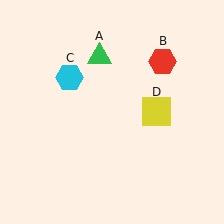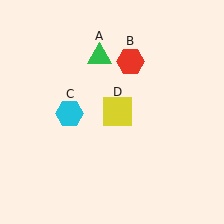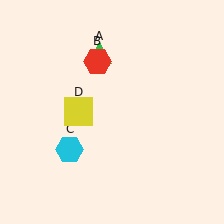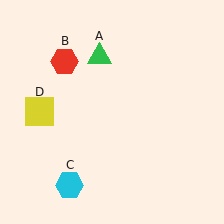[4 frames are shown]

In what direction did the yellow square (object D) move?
The yellow square (object D) moved left.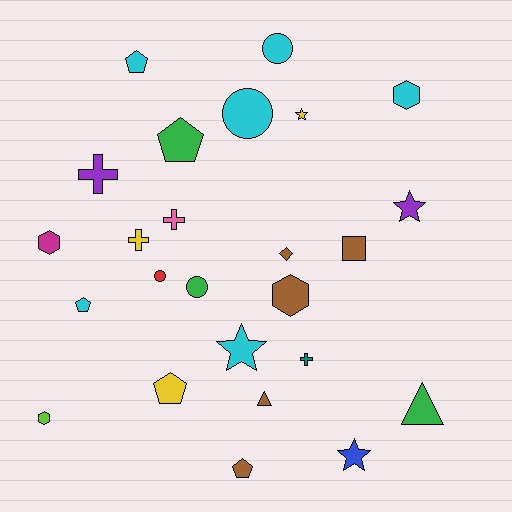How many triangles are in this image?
There are 2 triangles.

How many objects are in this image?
There are 25 objects.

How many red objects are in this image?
There is 1 red object.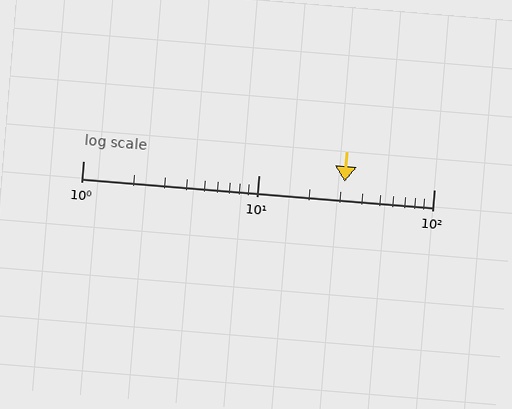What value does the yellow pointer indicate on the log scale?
The pointer indicates approximately 31.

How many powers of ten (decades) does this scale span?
The scale spans 2 decades, from 1 to 100.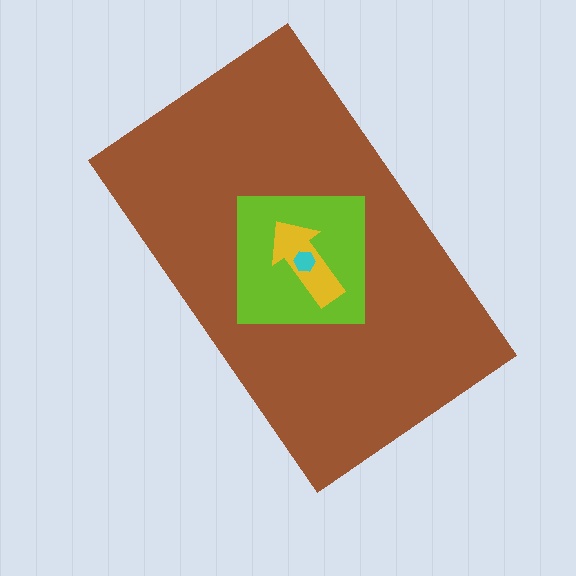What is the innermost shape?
The cyan hexagon.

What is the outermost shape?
The brown rectangle.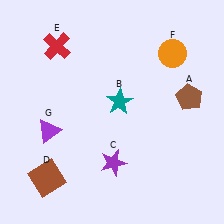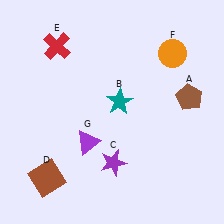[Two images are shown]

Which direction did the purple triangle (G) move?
The purple triangle (G) moved right.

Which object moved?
The purple triangle (G) moved right.